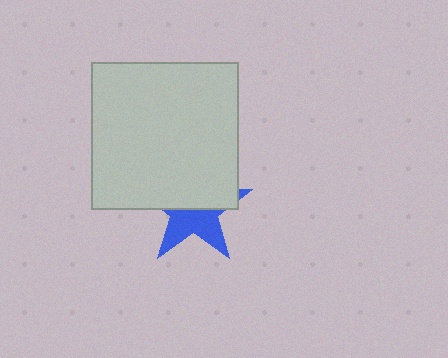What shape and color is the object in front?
The object in front is a light gray square.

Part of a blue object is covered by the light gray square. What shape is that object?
It is a star.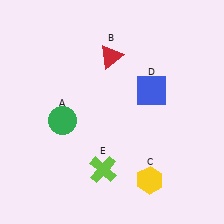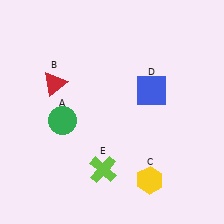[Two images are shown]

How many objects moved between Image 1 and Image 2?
1 object moved between the two images.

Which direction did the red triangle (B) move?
The red triangle (B) moved left.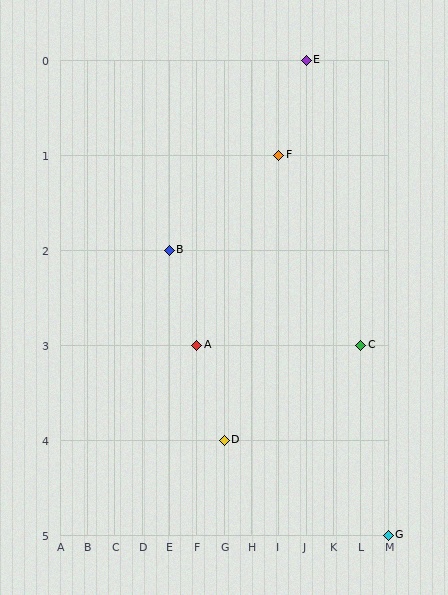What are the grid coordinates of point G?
Point G is at grid coordinates (M, 5).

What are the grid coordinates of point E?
Point E is at grid coordinates (J, 0).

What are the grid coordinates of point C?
Point C is at grid coordinates (L, 3).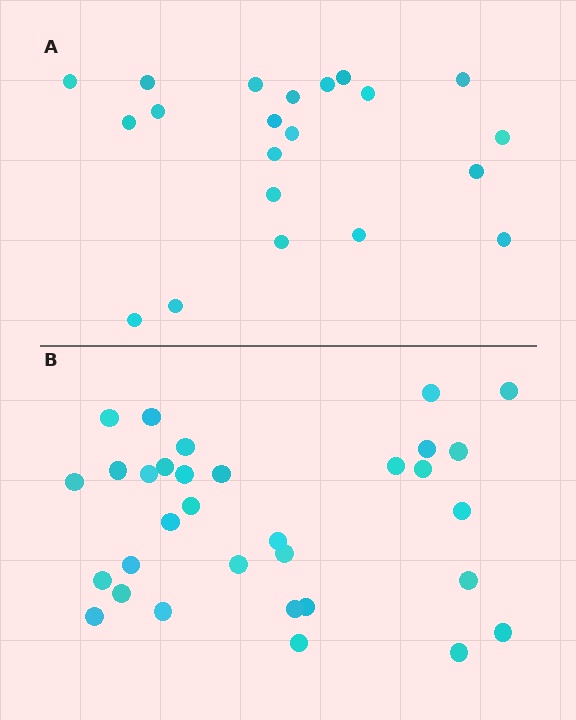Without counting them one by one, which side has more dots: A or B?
Region B (the bottom region) has more dots.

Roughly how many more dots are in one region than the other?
Region B has roughly 12 or so more dots than region A.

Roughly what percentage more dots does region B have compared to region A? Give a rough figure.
About 50% more.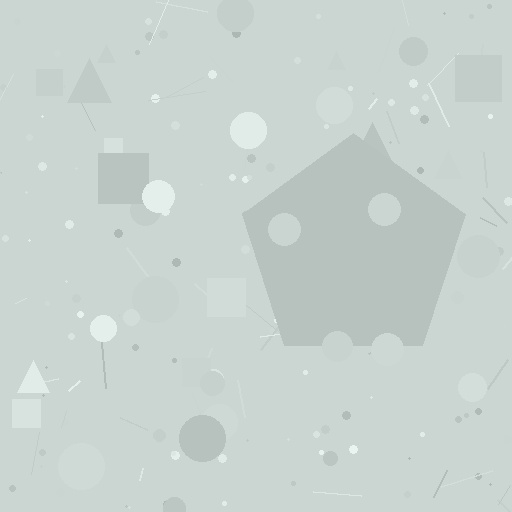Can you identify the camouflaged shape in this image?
The camouflaged shape is a pentagon.